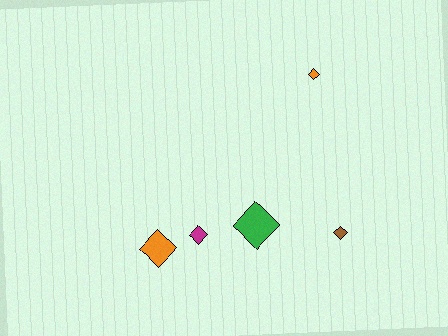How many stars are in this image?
There are no stars.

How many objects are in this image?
There are 5 objects.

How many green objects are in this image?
There is 1 green object.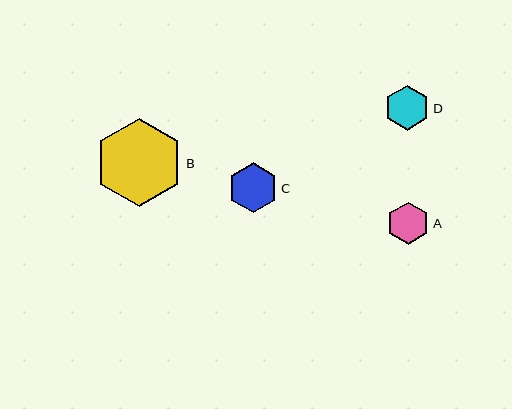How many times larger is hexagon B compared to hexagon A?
Hexagon B is approximately 2.1 times the size of hexagon A.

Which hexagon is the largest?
Hexagon B is the largest with a size of approximately 88 pixels.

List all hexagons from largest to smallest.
From largest to smallest: B, C, D, A.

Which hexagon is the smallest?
Hexagon A is the smallest with a size of approximately 42 pixels.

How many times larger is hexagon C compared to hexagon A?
Hexagon C is approximately 1.2 times the size of hexagon A.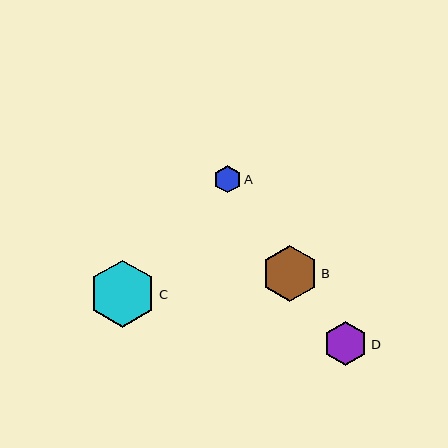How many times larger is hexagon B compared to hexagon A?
Hexagon B is approximately 2.1 times the size of hexagon A.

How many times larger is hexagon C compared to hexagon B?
Hexagon C is approximately 1.2 times the size of hexagon B.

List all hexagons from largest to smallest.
From largest to smallest: C, B, D, A.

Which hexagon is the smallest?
Hexagon A is the smallest with a size of approximately 27 pixels.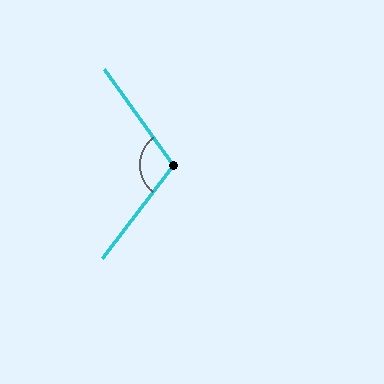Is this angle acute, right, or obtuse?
It is obtuse.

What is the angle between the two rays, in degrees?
Approximately 107 degrees.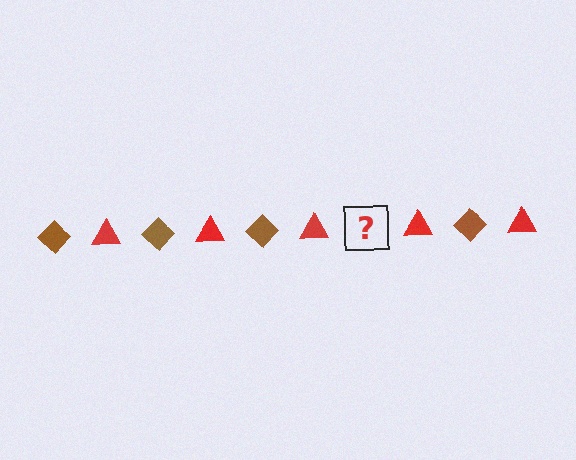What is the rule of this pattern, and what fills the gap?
The rule is that the pattern alternates between brown diamond and red triangle. The gap should be filled with a brown diamond.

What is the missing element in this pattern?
The missing element is a brown diamond.